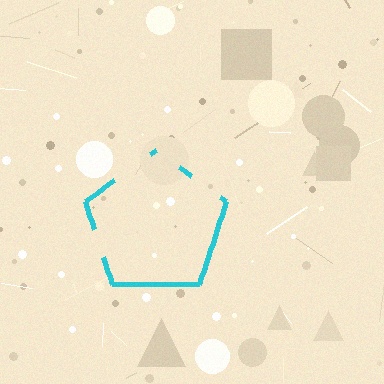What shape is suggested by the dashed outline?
The dashed outline suggests a pentagon.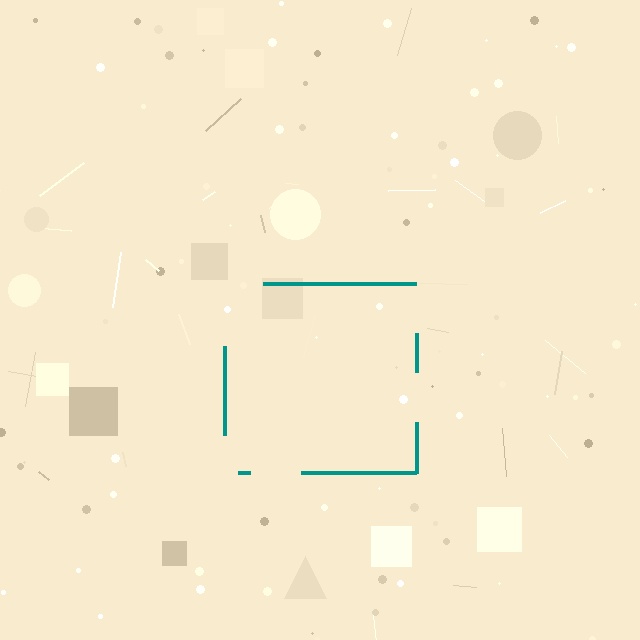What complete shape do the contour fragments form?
The contour fragments form a square.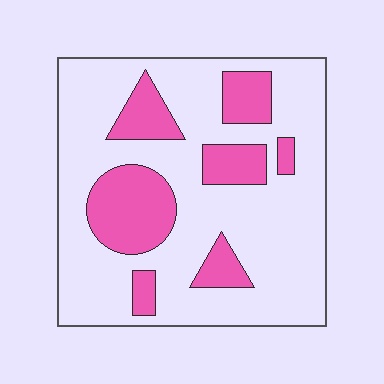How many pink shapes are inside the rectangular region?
7.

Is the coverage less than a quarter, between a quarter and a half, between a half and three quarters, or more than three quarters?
Between a quarter and a half.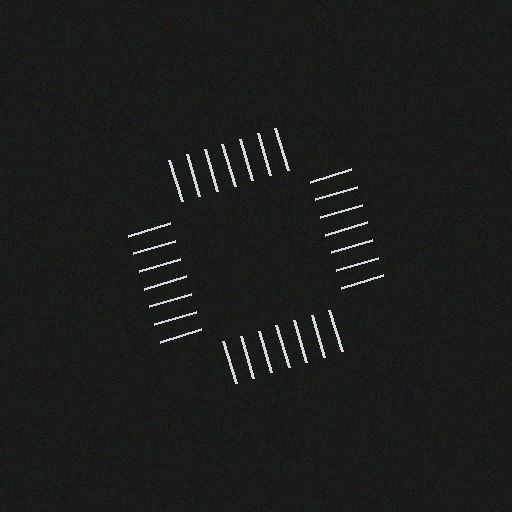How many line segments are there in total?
28 — 7 along each of the 4 edges.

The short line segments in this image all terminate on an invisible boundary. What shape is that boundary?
An illusory square — the line segments terminate on its edges but no continuous stroke is drawn.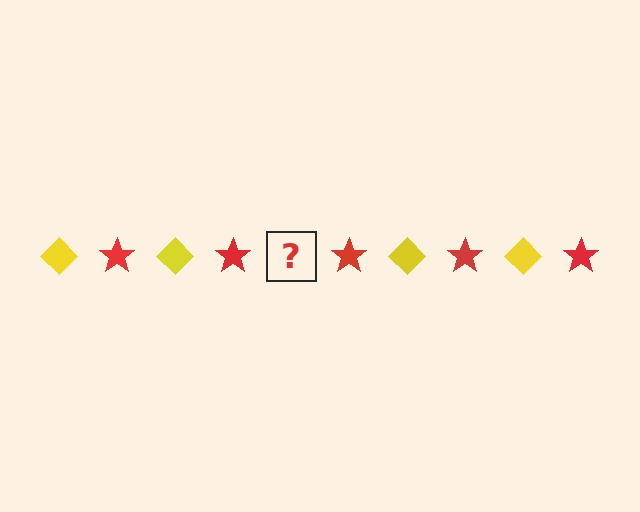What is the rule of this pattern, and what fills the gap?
The rule is that the pattern alternates between yellow diamond and red star. The gap should be filled with a yellow diamond.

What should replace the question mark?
The question mark should be replaced with a yellow diamond.